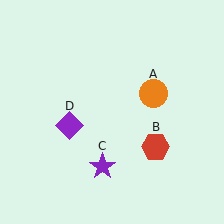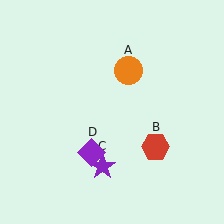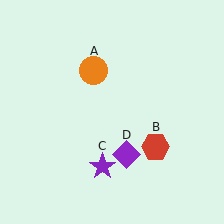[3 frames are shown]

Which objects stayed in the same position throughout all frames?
Red hexagon (object B) and purple star (object C) remained stationary.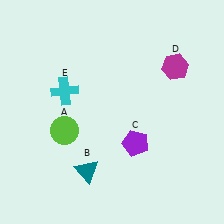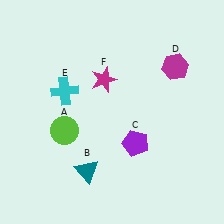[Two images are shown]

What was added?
A magenta star (F) was added in Image 2.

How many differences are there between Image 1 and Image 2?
There is 1 difference between the two images.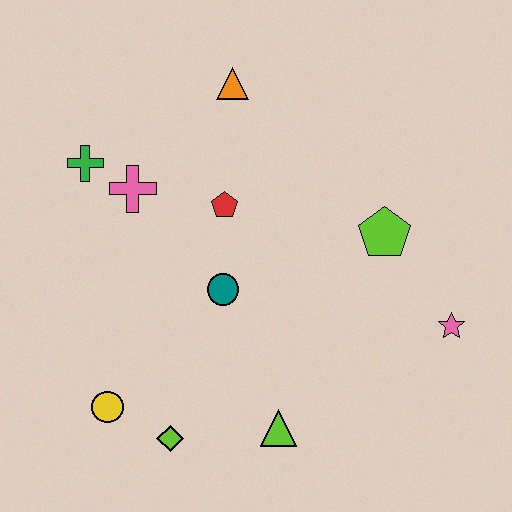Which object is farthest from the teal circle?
The pink star is farthest from the teal circle.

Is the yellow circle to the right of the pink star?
No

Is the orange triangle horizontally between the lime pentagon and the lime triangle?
No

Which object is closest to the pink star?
The lime pentagon is closest to the pink star.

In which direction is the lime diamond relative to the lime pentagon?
The lime diamond is to the left of the lime pentagon.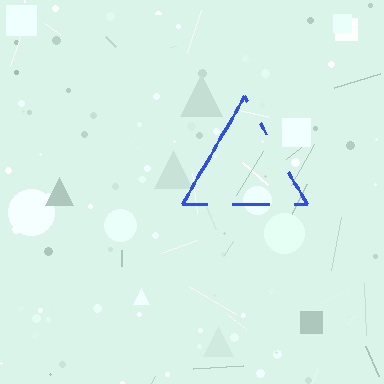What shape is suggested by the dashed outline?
The dashed outline suggests a triangle.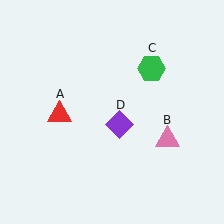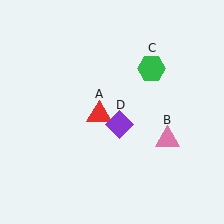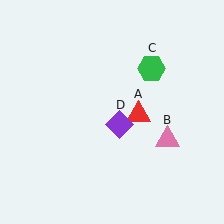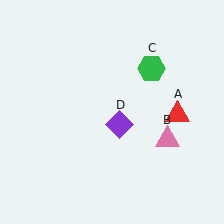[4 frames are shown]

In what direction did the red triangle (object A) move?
The red triangle (object A) moved right.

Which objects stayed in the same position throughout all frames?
Pink triangle (object B) and green hexagon (object C) and purple diamond (object D) remained stationary.